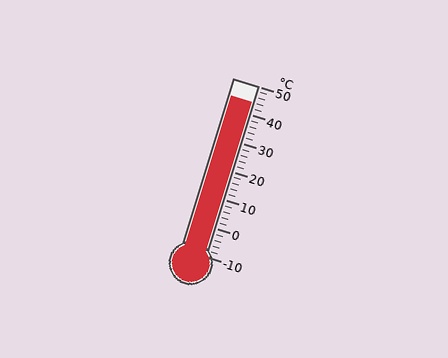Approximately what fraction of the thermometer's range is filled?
The thermometer is filled to approximately 90% of its range.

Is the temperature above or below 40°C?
The temperature is above 40°C.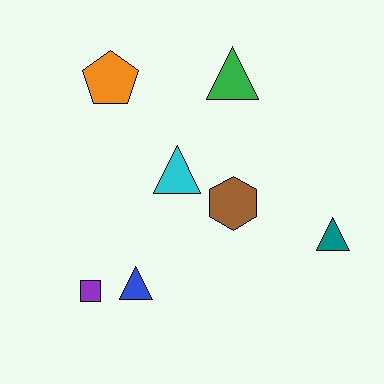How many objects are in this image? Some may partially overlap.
There are 7 objects.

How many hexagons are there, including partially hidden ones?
There is 1 hexagon.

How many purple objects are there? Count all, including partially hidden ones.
There is 1 purple object.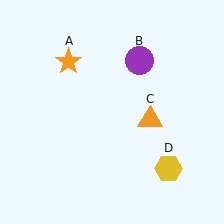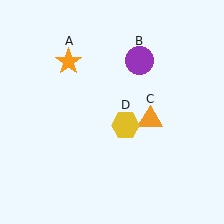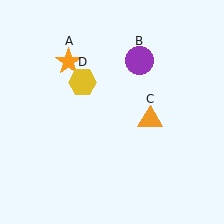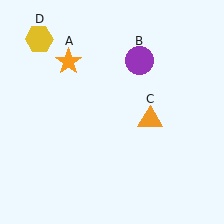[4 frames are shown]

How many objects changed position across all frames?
1 object changed position: yellow hexagon (object D).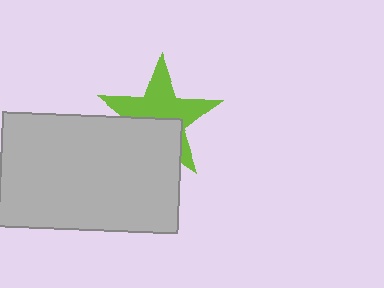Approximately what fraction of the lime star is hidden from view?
Roughly 39% of the lime star is hidden behind the light gray rectangle.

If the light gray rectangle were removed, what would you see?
You would see the complete lime star.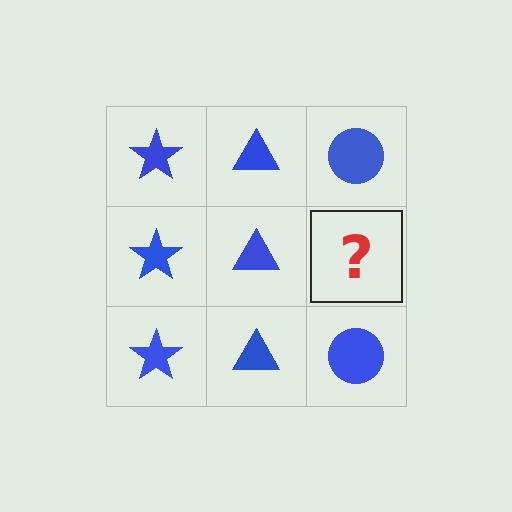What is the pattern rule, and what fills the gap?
The rule is that each column has a consistent shape. The gap should be filled with a blue circle.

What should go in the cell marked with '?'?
The missing cell should contain a blue circle.